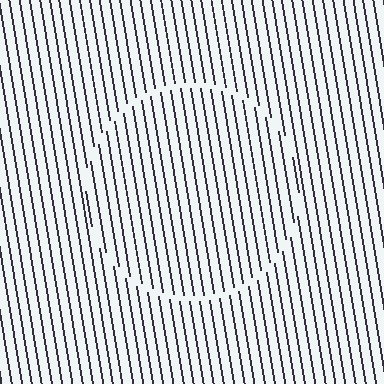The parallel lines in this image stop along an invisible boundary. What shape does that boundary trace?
An illusory circle. The interior of the shape contains the same grating, shifted by half a period — the contour is defined by the phase discontinuity where line-ends from the inner and outer gratings abut.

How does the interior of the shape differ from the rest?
The interior of the shape contains the same grating, shifted by half a period — the contour is defined by the phase discontinuity where line-ends from the inner and outer gratings abut.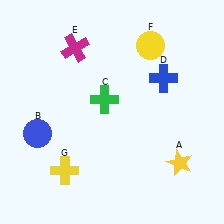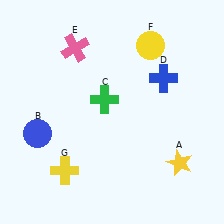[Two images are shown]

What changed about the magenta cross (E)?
In Image 1, E is magenta. In Image 2, it changed to pink.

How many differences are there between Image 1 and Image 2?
There is 1 difference between the two images.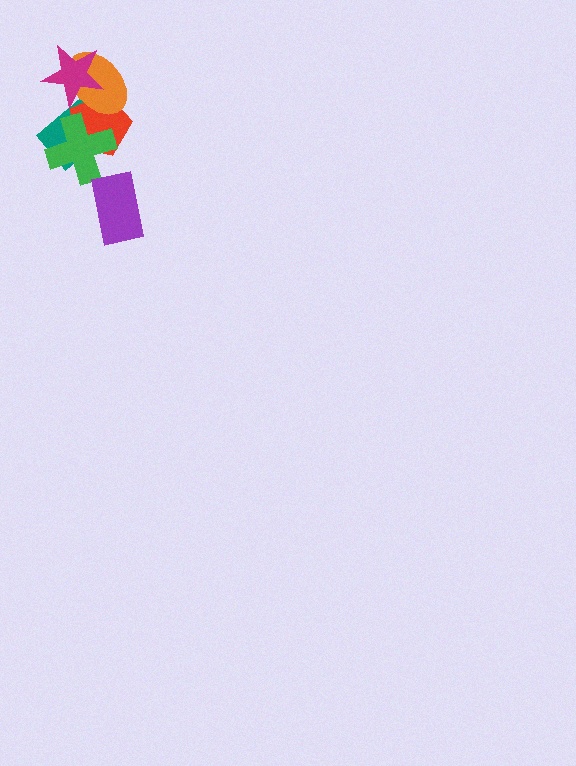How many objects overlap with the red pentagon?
4 objects overlap with the red pentagon.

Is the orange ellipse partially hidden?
Yes, it is partially covered by another shape.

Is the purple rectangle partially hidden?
No, no other shape covers it.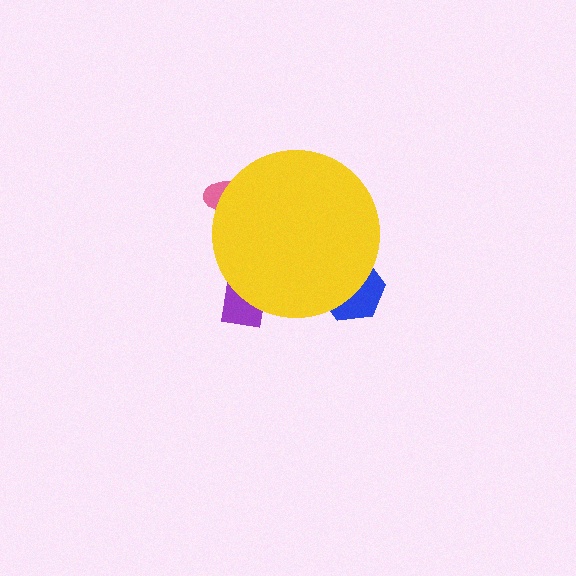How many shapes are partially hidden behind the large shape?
3 shapes are partially hidden.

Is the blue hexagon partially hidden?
Yes, the blue hexagon is partially hidden behind the yellow circle.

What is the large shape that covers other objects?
A yellow circle.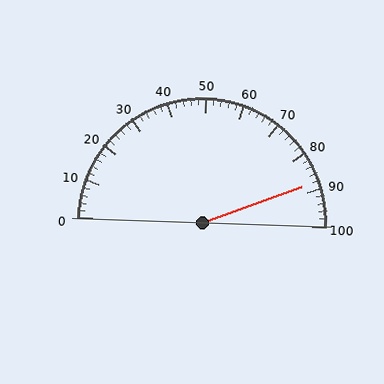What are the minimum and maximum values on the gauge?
The gauge ranges from 0 to 100.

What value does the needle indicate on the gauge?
The needle indicates approximately 88.